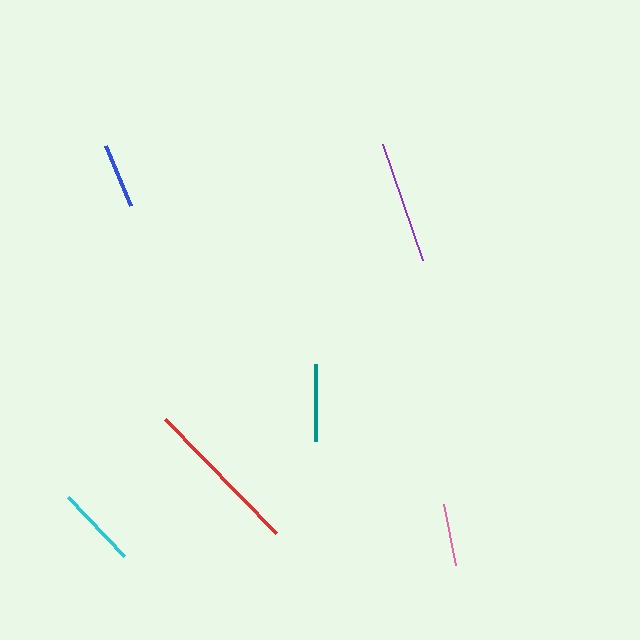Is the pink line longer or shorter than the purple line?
The purple line is longer than the pink line.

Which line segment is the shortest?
The pink line is the shortest at approximately 62 pixels.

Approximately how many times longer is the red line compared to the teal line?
The red line is approximately 2.1 times the length of the teal line.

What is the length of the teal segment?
The teal segment is approximately 77 pixels long.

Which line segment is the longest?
The red line is the longest at approximately 160 pixels.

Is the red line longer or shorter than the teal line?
The red line is longer than the teal line.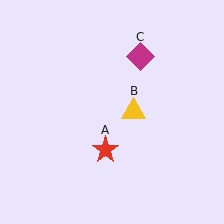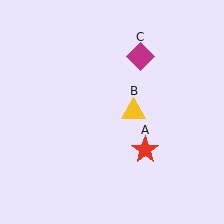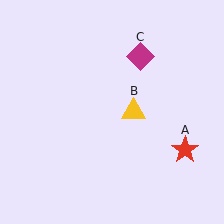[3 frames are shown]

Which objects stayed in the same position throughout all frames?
Yellow triangle (object B) and magenta diamond (object C) remained stationary.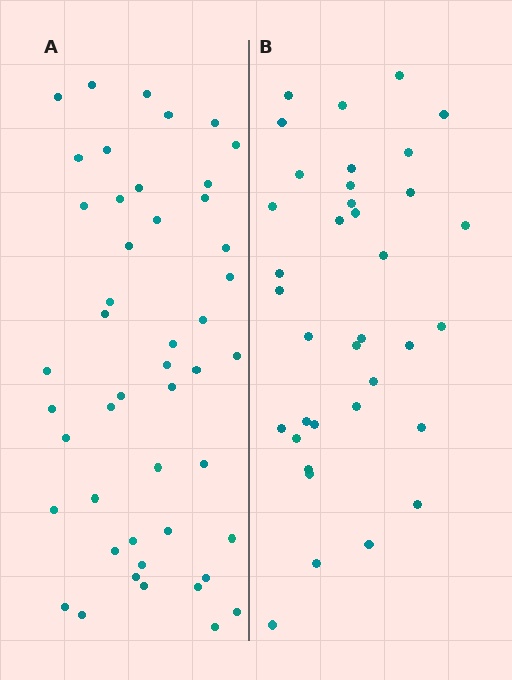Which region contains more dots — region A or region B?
Region A (the left region) has more dots.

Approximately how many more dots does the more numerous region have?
Region A has roughly 12 or so more dots than region B.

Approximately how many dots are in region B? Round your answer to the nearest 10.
About 40 dots. (The exact count is 36, which rounds to 40.)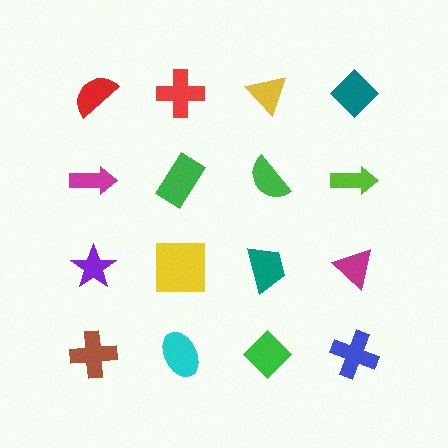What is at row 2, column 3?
A green semicircle.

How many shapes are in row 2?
4 shapes.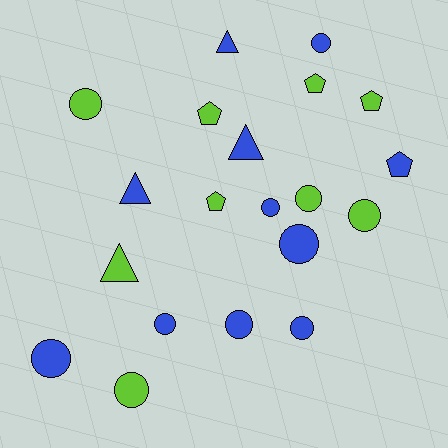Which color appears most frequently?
Blue, with 11 objects.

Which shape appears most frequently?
Circle, with 11 objects.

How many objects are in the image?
There are 20 objects.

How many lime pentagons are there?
There are 4 lime pentagons.